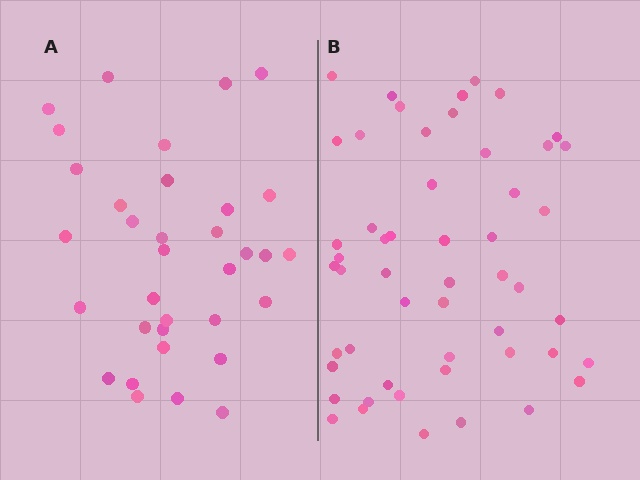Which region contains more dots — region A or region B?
Region B (the right region) has more dots.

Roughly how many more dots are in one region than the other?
Region B has approximately 20 more dots than region A.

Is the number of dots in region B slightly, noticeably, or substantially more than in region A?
Region B has substantially more. The ratio is roughly 1.5 to 1.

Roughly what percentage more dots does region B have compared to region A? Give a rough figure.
About 55% more.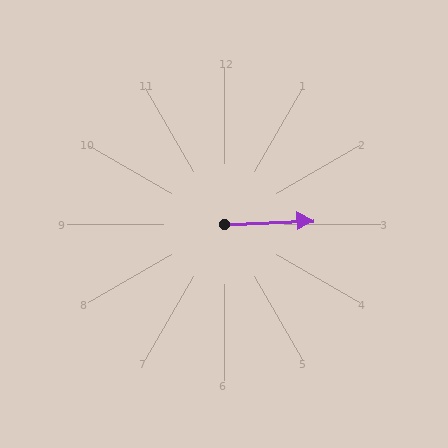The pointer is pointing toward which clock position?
Roughly 3 o'clock.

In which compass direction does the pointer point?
East.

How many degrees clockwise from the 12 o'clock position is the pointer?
Approximately 88 degrees.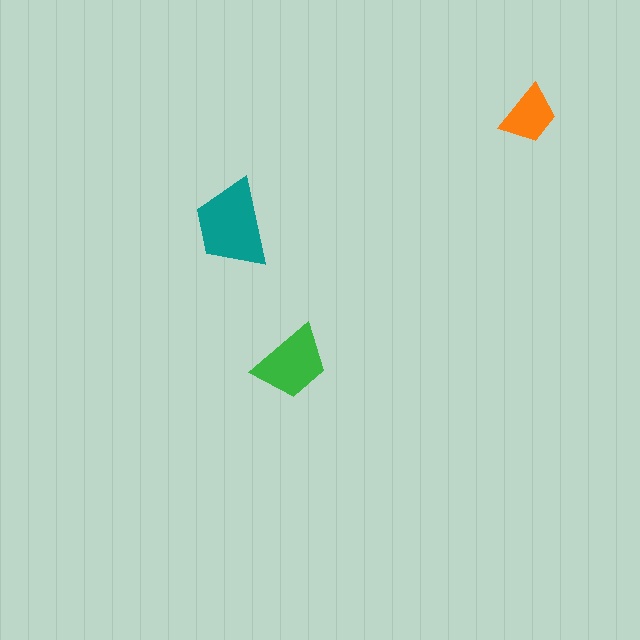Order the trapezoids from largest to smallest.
the teal one, the green one, the orange one.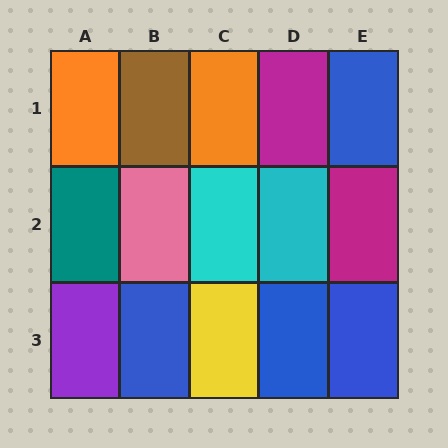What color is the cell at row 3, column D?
Blue.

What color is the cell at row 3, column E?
Blue.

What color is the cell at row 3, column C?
Yellow.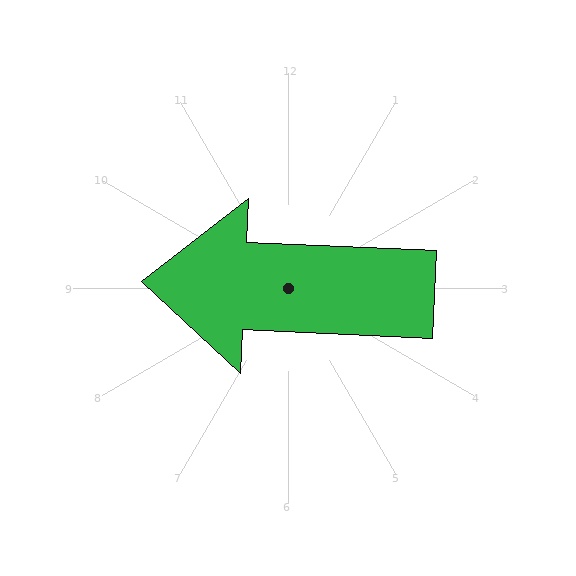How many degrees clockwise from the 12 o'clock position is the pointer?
Approximately 273 degrees.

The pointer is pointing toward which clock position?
Roughly 9 o'clock.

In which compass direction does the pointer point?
West.